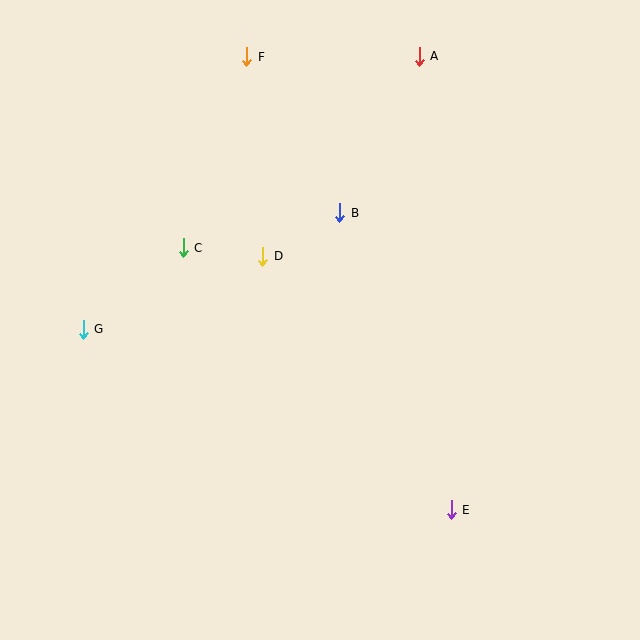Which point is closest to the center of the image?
Point D at (263, 256) is closest to the center.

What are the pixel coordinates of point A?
Point A is at (419, 56).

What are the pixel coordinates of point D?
Point D is at (263, 256).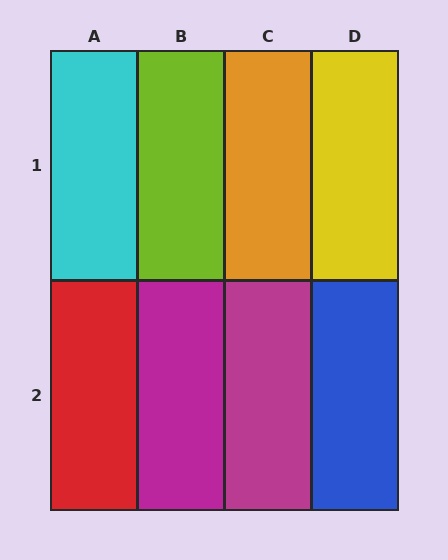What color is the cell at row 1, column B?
Lime.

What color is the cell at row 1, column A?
Cyan.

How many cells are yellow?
1 cell is yellow.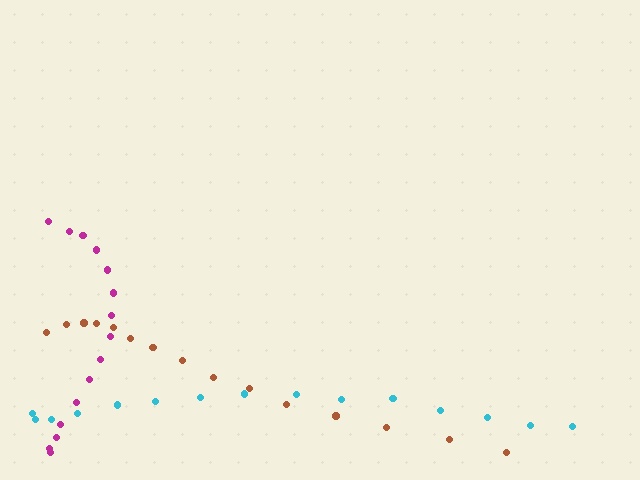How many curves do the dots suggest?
There are 3 distinct paths.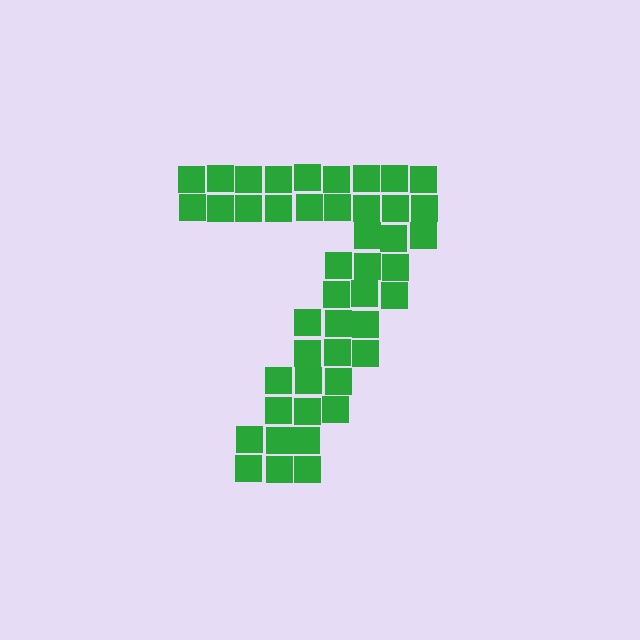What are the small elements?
The small elements are squares.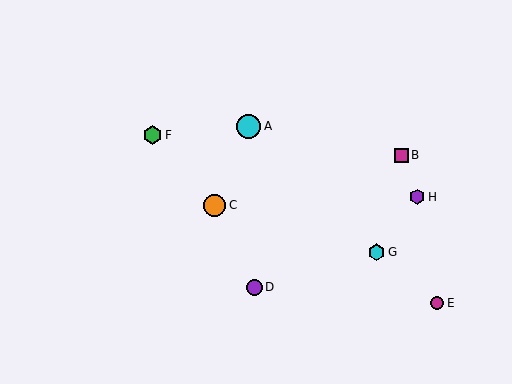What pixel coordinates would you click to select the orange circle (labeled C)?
Click at (215, 205) to select the orange circle C.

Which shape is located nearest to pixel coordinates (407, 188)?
The purple hexagon (labeled H) at (417, 197) is nearest to that location.